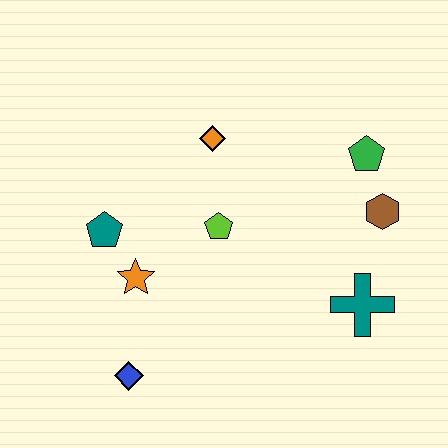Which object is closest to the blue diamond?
The orange star is closest to the blue diamond.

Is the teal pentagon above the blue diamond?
Yes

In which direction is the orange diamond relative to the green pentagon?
The orange diamond is to the left of the green pentagon.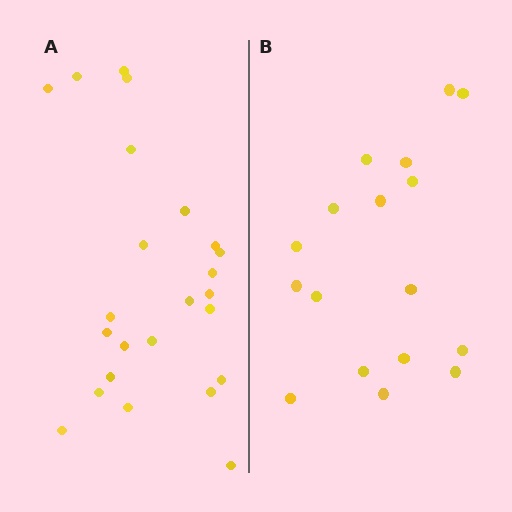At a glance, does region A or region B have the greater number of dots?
Region A (the left region) has more dots.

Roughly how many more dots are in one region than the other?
Region A has roughly 8 or so more dots than region B.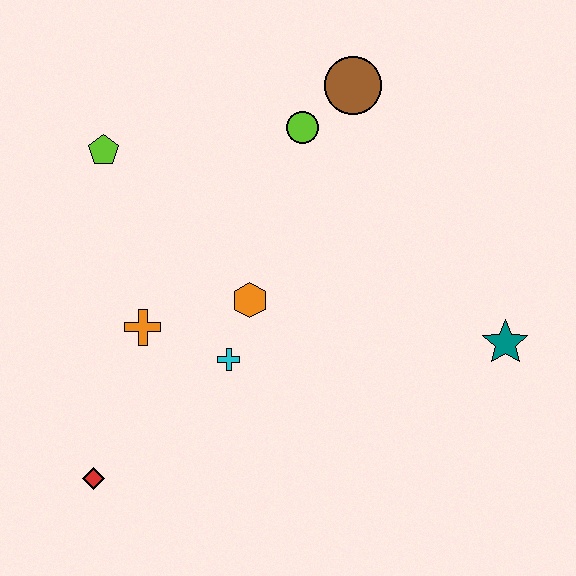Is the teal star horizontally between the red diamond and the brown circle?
No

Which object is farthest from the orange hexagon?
The teal star is farthest from the orange hexagon.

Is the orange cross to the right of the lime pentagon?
Yes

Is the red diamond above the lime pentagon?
No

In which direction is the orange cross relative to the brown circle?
The orange cross is below the brown circle.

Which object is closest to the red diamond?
The orange cross is closest to the red diamond.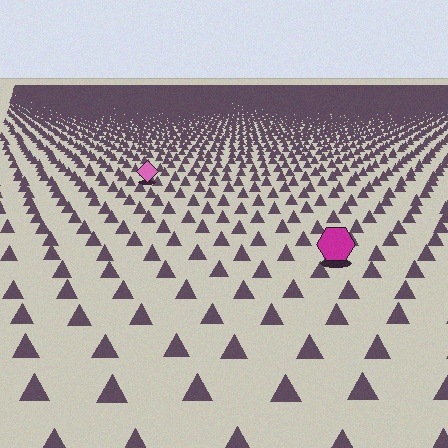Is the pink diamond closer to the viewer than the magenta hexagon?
No. The magenta hexagon is closer — you can tell from the texture gradient: the ground texture is coarser near it.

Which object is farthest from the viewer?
The pink diamond is farthest from the viewer. It appears smaller and the ground texture around it is denser.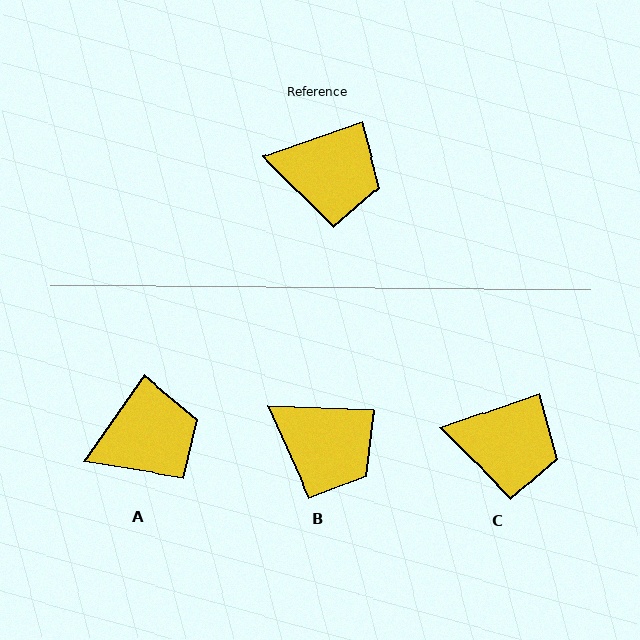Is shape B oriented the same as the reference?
No, it is off by about 21 degrees.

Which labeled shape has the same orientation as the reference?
C.